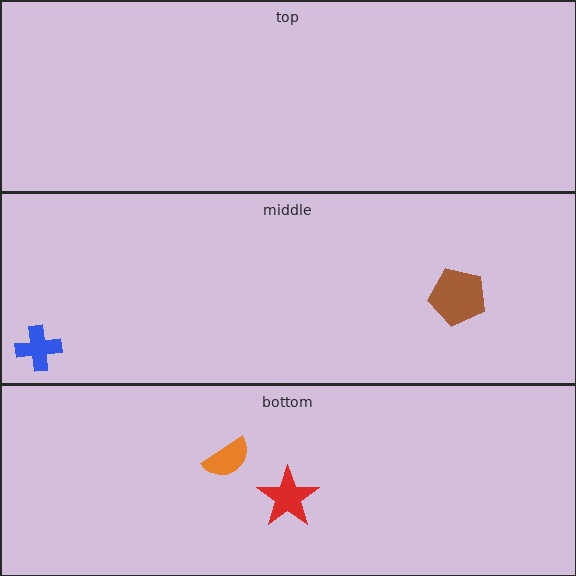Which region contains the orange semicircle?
The bottom region.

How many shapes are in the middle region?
2.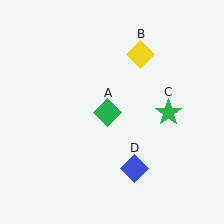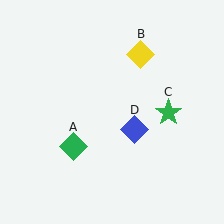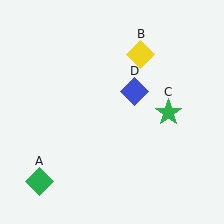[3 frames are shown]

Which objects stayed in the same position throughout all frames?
Yellow diamond (object B) and green star (object C) remained stationary.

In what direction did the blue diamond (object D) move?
The blue diamond (object D) moved up.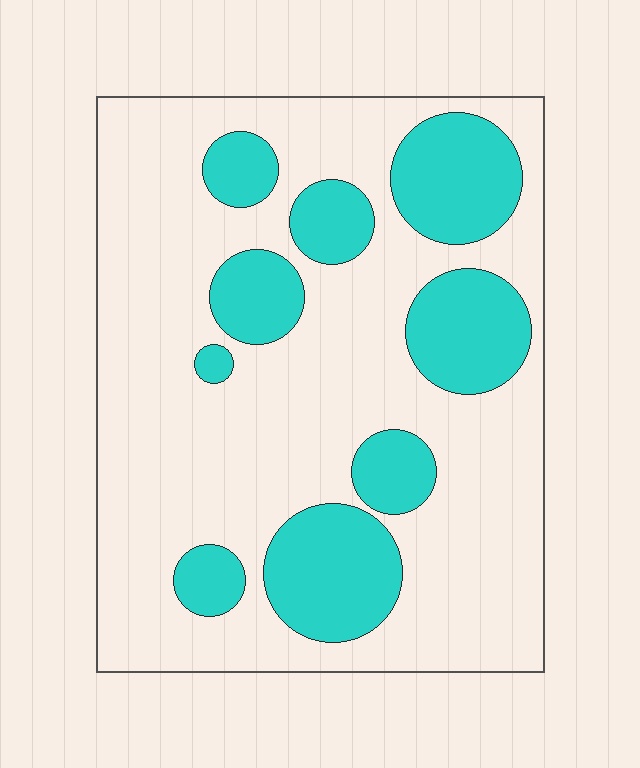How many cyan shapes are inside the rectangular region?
9.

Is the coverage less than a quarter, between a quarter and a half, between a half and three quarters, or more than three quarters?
Between a quarter and a half.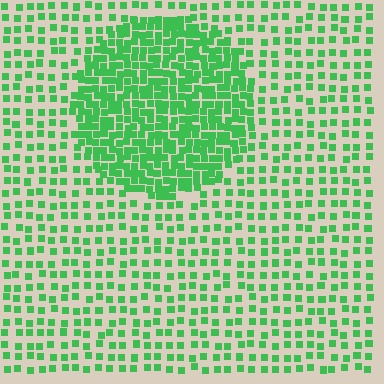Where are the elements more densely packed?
The elements are more densely packed inside the circle boundary.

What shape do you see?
I see a circle.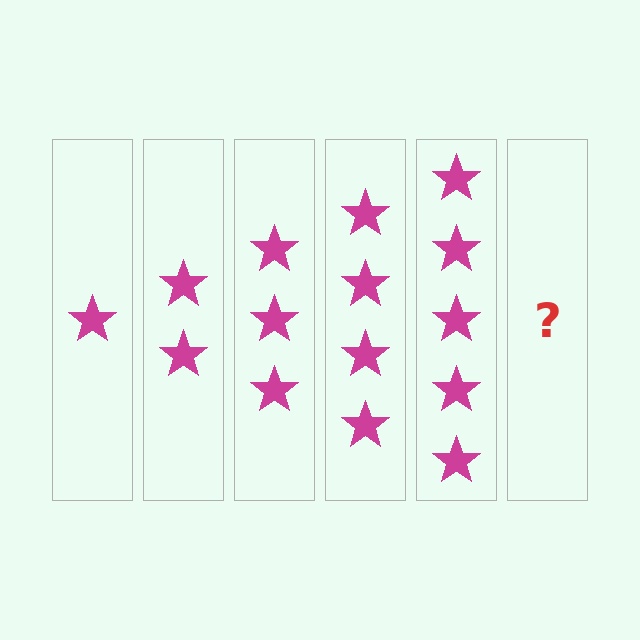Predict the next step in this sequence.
The next step is 6 stars.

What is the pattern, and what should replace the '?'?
The pattern is that each step adds one more star. The '?' should be 6 stars.